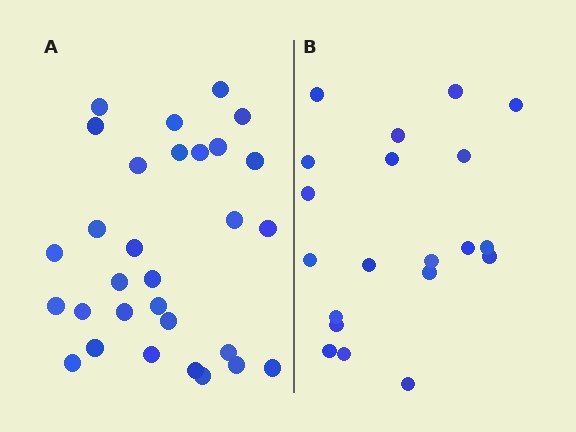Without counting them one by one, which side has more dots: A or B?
Region A (the left region) has more dots.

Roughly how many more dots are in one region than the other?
Region A has roughly 10 or so more dots than region B.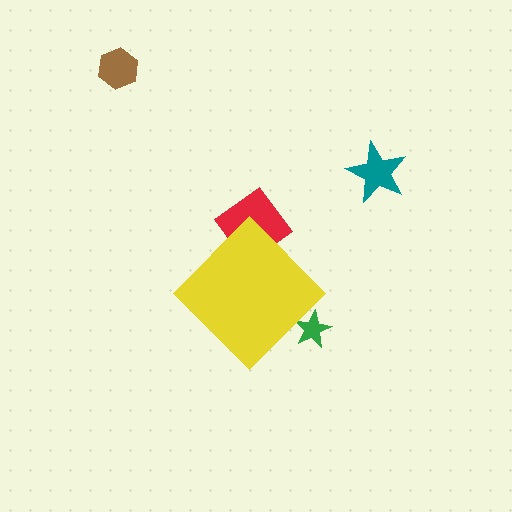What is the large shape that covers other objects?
A yellow diamond.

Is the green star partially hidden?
Yes, the green star is partially hidden behind the yellow diamond.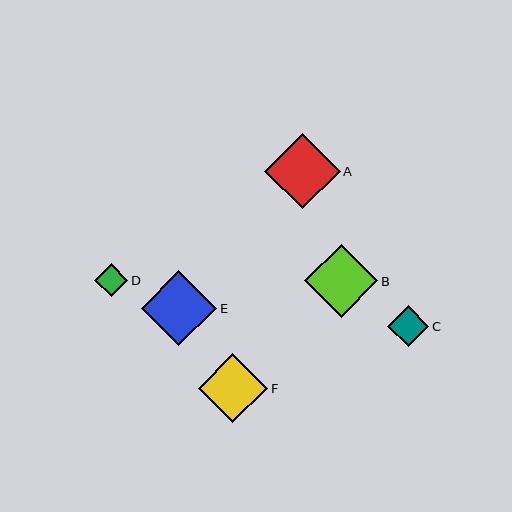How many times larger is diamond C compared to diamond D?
Diamond C is approximately 1.3 times the size of diamond D.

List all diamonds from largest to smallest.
From largest to smallest: A, E, B, F, C, D.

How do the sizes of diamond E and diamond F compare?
Diamond E and diamond F are approximately the same size.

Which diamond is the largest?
Diamond A is the largest with a size of approximately 76 pixels.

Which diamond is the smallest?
Diamond D is the smallest with a size of approximately 33 pixels.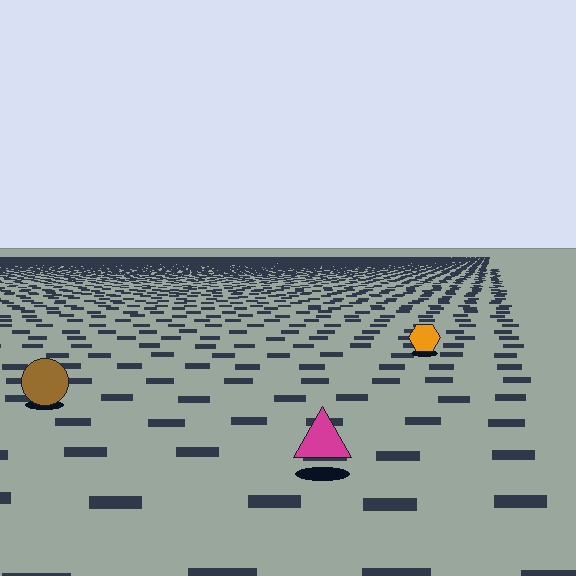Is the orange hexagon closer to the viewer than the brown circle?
No. The brown circle is closer — you can tell from the texture gradient: the ground texture is coarser near it.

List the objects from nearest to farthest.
From nearest to farthest: the magenta triangle, the brown circle, the orange hexagon.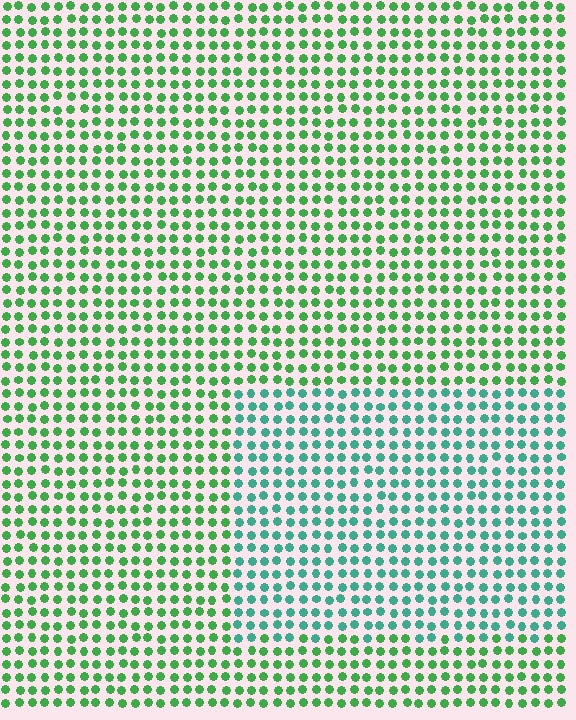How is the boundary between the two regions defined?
The boundary is defined purely by a slight shift in hue (about 38 degrees). Spacing, size, and orientation are identical on both sides.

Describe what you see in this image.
The image is filled with small green elements in a uniform arrangement. A rectangle-shaped region is visible where the elements are tinted to a slightly different hue, forming a subtle color boundary.